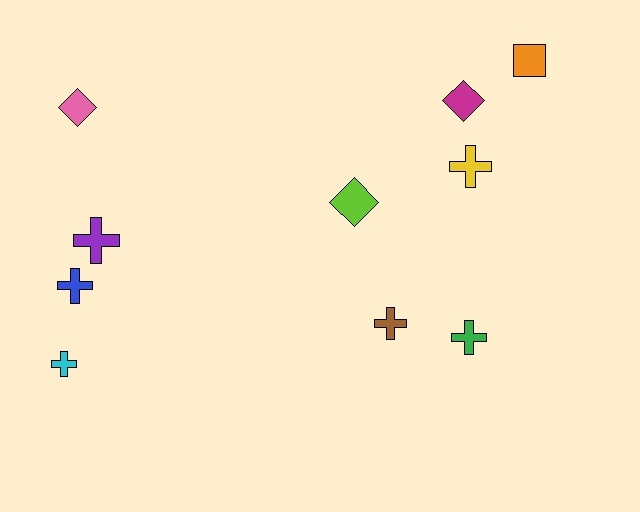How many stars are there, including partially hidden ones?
There are no stars.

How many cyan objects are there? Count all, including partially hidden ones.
There is 1 cyan object.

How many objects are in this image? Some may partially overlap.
There are 10 objects.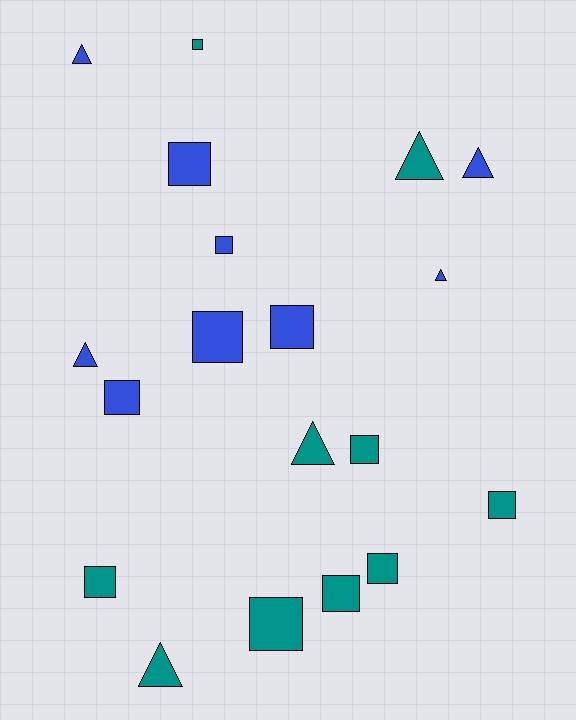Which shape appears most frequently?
Square, with 12 objects.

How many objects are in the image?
There are 19 objects.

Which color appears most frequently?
Teal, with 10 objects.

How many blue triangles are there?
There are 4 blue triangles.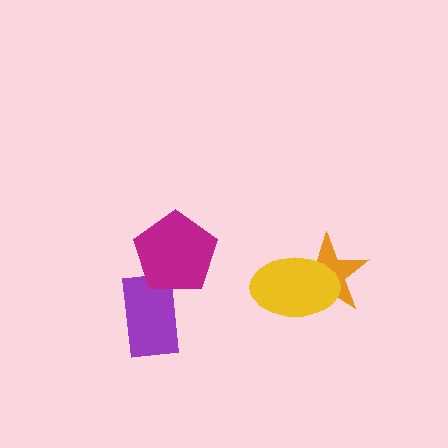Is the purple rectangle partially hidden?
Yes, it is partially covered by another shape.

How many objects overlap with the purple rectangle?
1 object overlaps with the purple rectangle.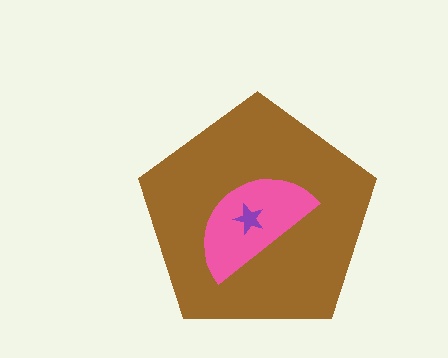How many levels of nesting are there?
3.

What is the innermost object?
The purple star.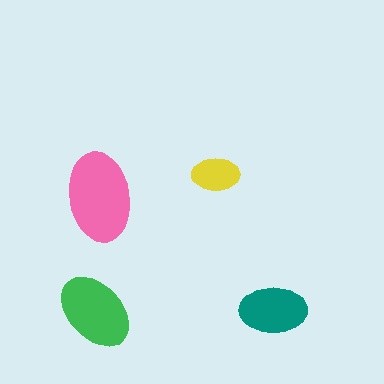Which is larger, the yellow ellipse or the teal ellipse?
The teal one.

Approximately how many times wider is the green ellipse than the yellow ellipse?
About 1.5 times wider.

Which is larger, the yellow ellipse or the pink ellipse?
The pink one.